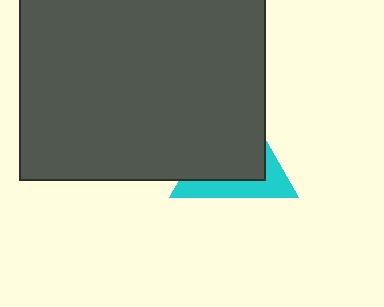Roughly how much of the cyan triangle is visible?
A small part of it is visible (roughly 33%).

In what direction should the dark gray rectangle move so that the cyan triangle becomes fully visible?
The dark gray rectangle should move toward the upper-left. That is the shortest direction to clear the overlap and leave the cyan triangle fully visible.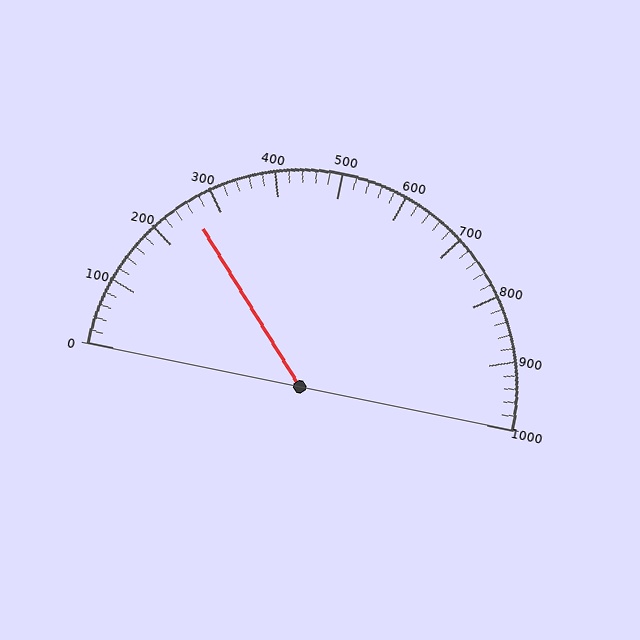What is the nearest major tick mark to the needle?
The nearest major tick mark is 300.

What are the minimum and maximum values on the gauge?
The gauge ranges from 0 to 1000.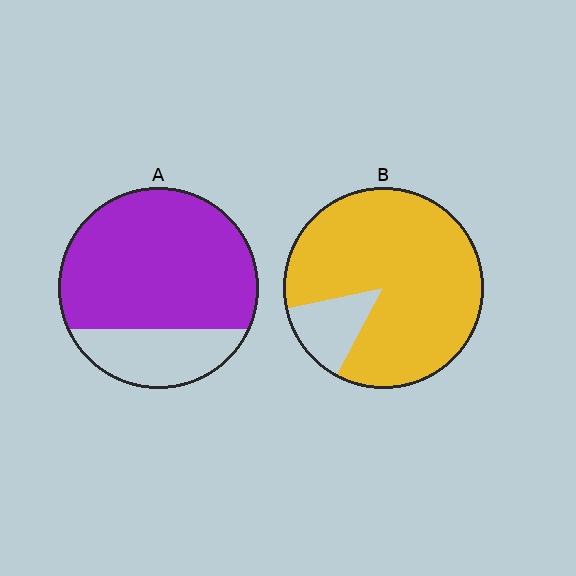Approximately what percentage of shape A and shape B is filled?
A is approximately 75% and B is approximately 85%.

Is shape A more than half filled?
Yes.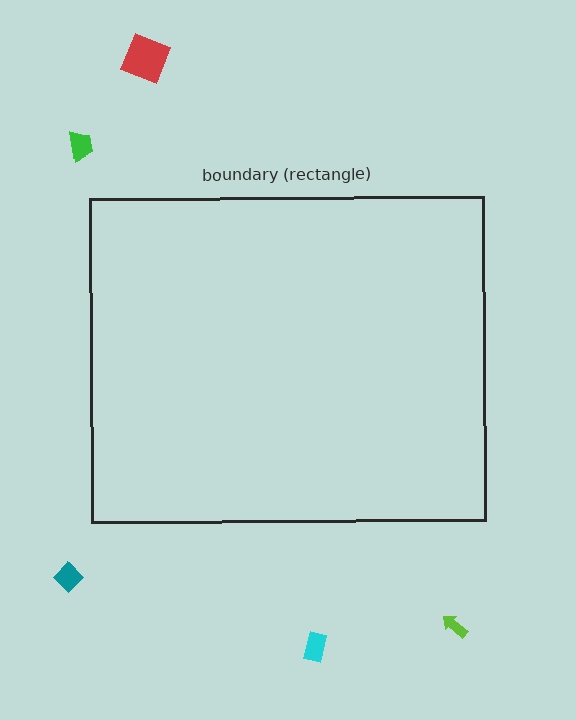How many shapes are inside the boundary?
0 inside, 5 outside.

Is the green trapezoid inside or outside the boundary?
Outside.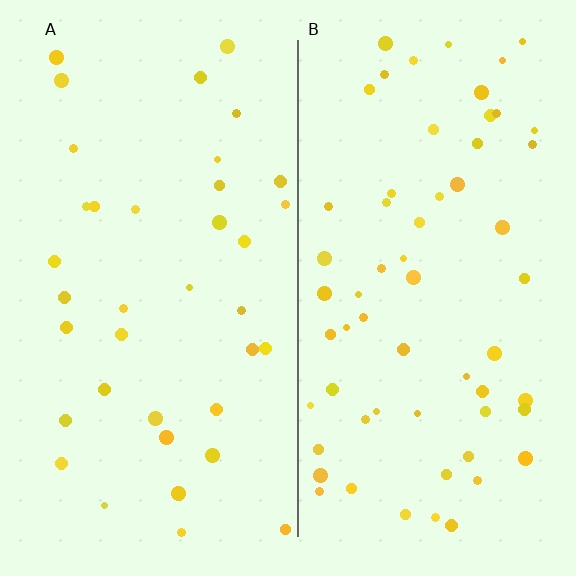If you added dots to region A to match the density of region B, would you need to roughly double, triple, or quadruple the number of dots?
Approximately double.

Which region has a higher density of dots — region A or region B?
B (the right).